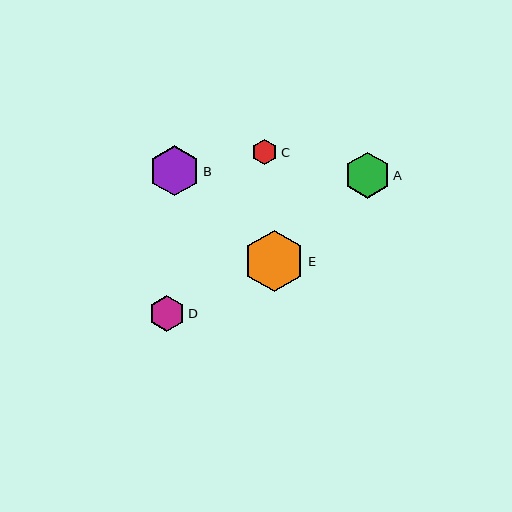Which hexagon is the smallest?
Hexagon C is the smallest with a size of approximately 25 pixels.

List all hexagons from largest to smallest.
From largest to smallest: E, B, A, D, C.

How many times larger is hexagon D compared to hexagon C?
Hexagon D is approximately 1.4 times the size of hexagon C.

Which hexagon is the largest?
Hexagon E is the largest with a size of approximately 61 pixels.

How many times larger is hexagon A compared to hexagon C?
Hexagon A is approximately 1.8 times the size of hexagon C.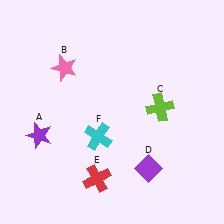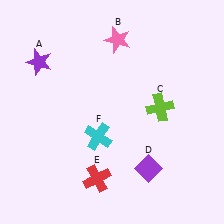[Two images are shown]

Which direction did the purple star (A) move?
The purple star (A) moved up.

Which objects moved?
The objects that moved are: the purple star (A), the pink star (B).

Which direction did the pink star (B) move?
The pink star (B) moved right.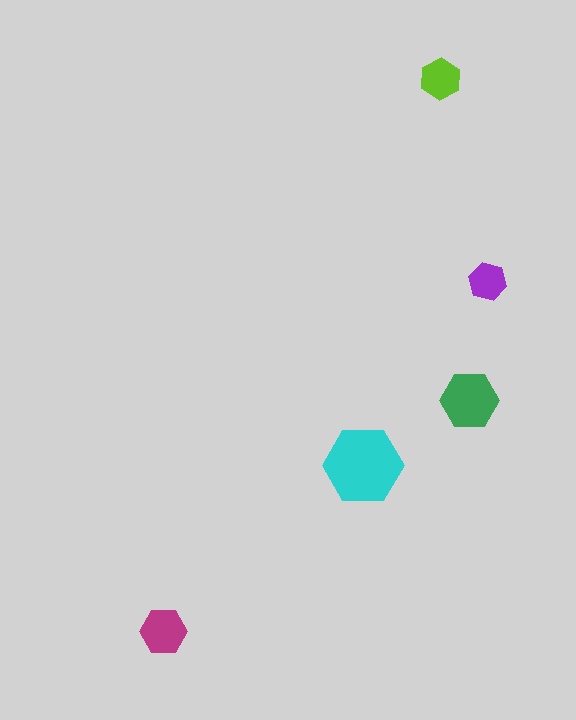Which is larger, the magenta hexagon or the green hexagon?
The green one.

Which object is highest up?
The lime hexagon is topmost.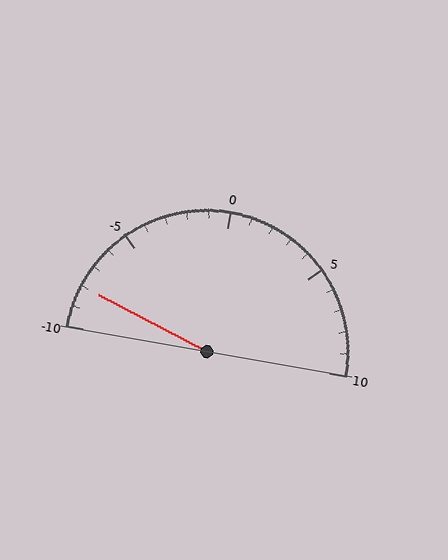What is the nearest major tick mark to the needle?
The nearest major tick mark is -10.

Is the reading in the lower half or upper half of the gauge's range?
The reading is in the lower half of the range (-10 to 10).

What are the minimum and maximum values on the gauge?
The gauge ranges from -10 to 10.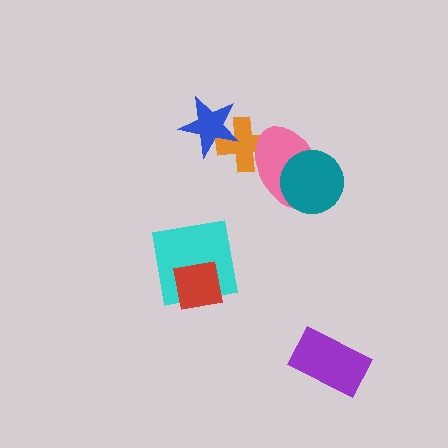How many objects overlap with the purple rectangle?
0 objects overlap with the purple rectangle.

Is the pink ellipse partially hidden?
Yes, it is partially covered by another shape.